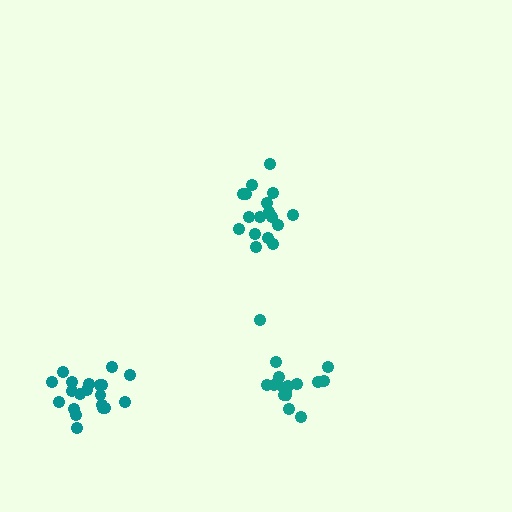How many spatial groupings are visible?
There are 3 spatial groupings.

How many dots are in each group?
Group 1: 17 dots, Group 2: 17 dots, Group 3: 20 dots (54 total).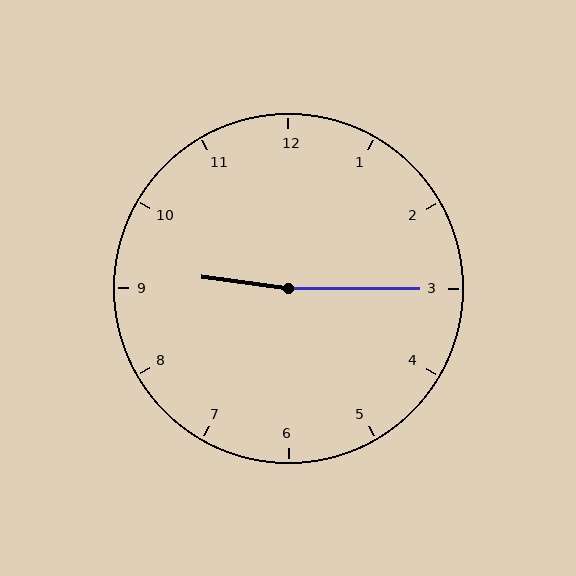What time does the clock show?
9:15.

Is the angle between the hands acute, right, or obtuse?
It is obtuse.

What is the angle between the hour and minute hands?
Approximately 172 degrees.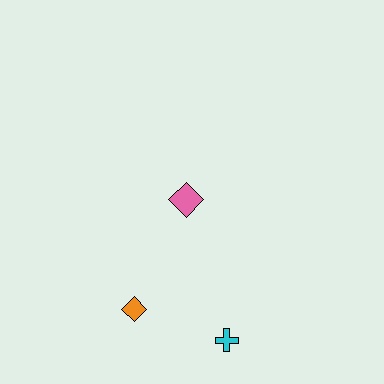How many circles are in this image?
There are no circles.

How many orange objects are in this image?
There is 1 orange object.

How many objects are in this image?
There are 3 objects.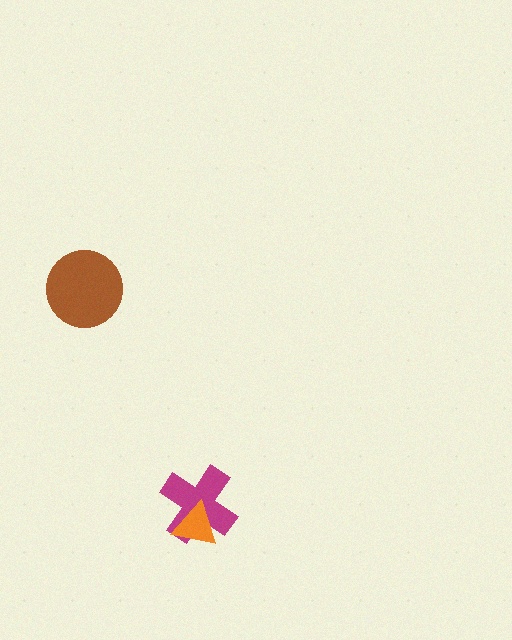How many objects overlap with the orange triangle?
1 object overlaps with the orange triangle.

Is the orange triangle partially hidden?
No, no other shape covers it.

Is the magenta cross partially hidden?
Yes, it is partially covered by another shape.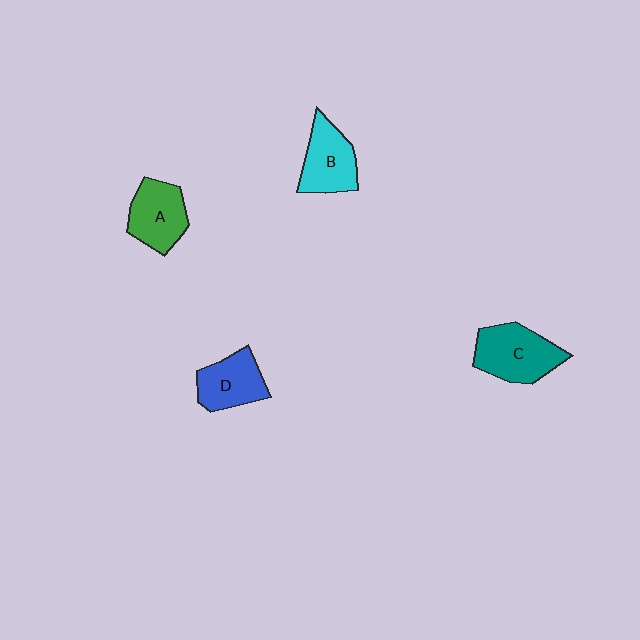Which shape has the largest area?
Shape C (teal).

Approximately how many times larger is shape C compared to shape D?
Approximately 1.3 times.